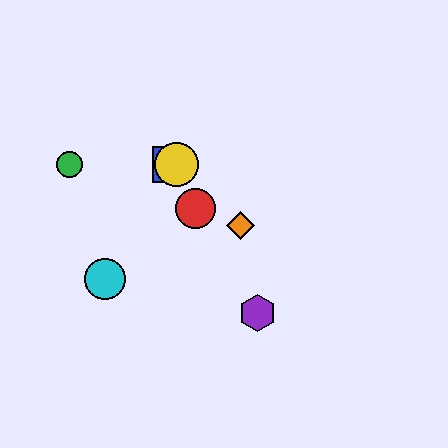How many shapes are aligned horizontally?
3 shapes (the blue square, the green circle, the yellow circle) are aligned horizontally.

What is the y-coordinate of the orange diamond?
The orange diamond is at y≈225.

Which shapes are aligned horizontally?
The blue square, the green circle, the yellow circle are aligned horizontally.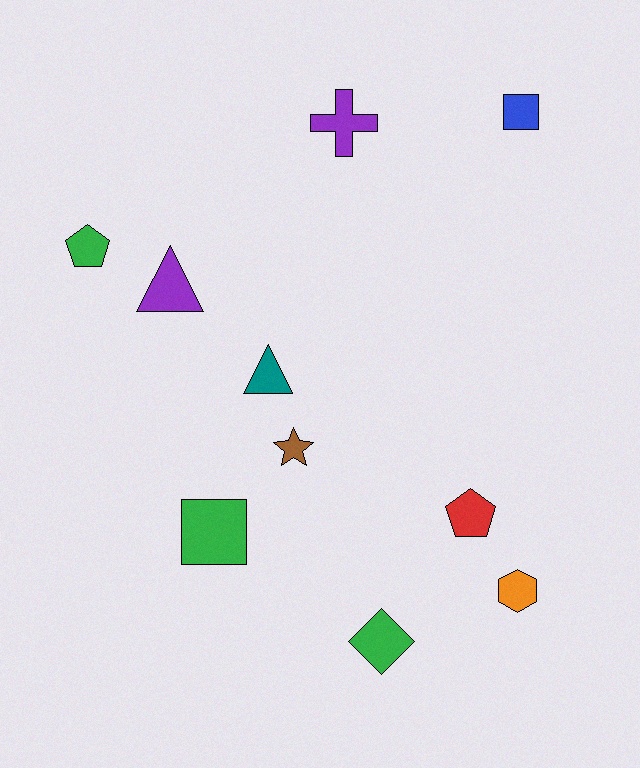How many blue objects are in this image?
There is 1 blue object.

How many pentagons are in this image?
There are 2 pentagons.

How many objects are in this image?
There are 10 objects.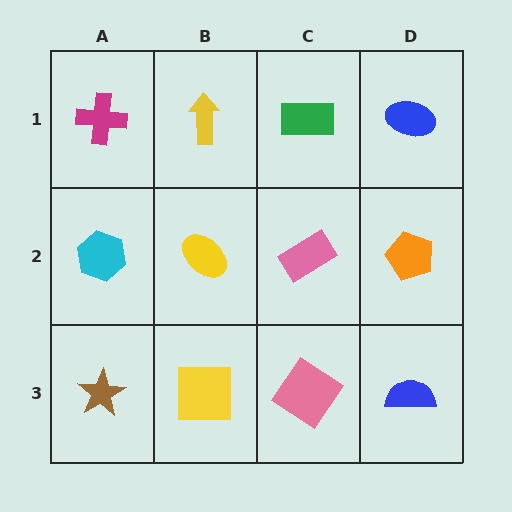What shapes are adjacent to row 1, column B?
A yellow ellipse (row 2, column B), a magenta cross (row 1, column A), a green rectangle (row 1, column C).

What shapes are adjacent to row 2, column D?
A blue ellipse (row 1, column D), a blue semicircle (row 3, column D), a pink rectangle (row 2, column C).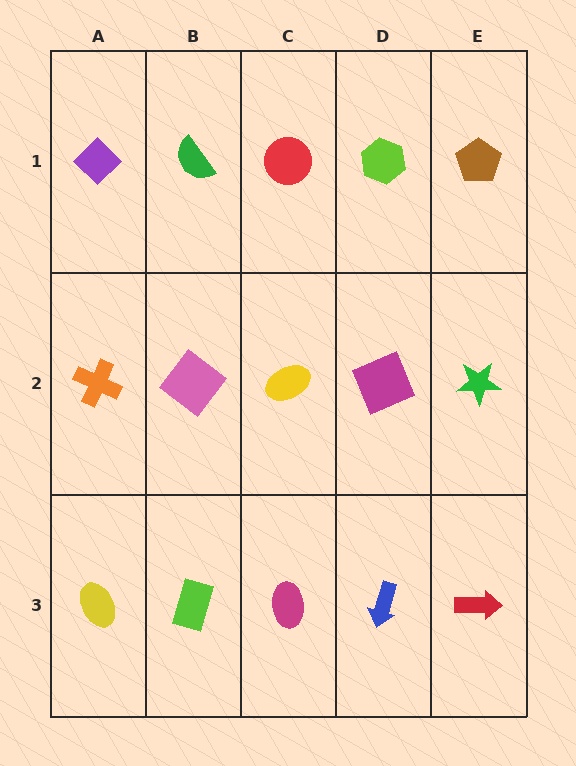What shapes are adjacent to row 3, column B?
A pink diamond (row 2, column B), a yellow ellipse (row 3, column A), a magenta ellipse (row 3, column C).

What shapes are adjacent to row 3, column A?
An orange cross (row 2, column A), a lime rectangle (row 3, column B).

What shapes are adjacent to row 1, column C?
A yellow ellipse (row 2, column C), a green semicircle (row 1, column B), a lime hexagon (row 1, column D).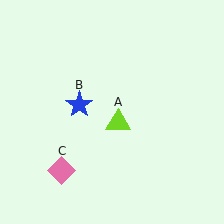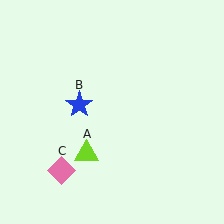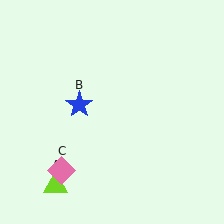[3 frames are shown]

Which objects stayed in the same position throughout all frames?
Blue star (object B) and pink diamond (object C) remained stationary.